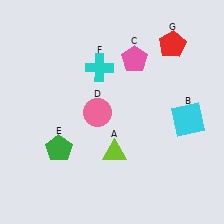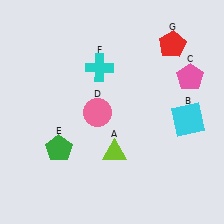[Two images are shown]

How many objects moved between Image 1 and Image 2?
1 object moved between the two images.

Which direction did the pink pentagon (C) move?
The pink pentagon (C) moved right.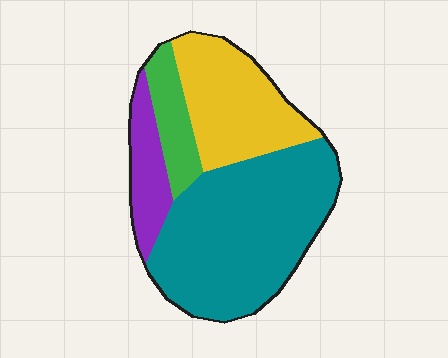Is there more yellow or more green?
Yellow.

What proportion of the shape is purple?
Purple takes up less than a sixth of the shape.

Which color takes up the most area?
Teal, at roughly 50%.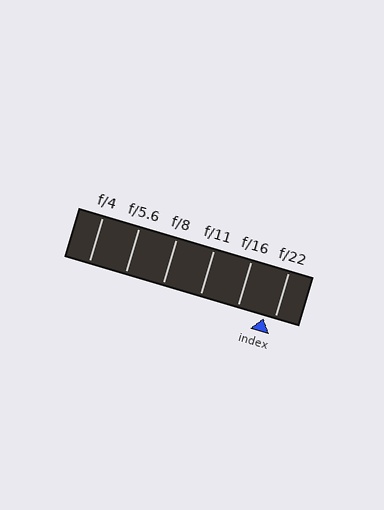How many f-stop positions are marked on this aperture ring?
There are 6 f-stop positions marked.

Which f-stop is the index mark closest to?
The index mark is closest to f/22.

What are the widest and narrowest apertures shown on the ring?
The widest aperture shown is f/4 and the narrowest is f/22.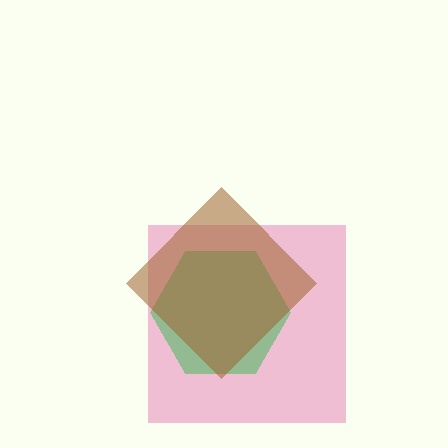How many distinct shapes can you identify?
There are 3 distinct shapes: a pink square, a green hexagon, a brown diamond.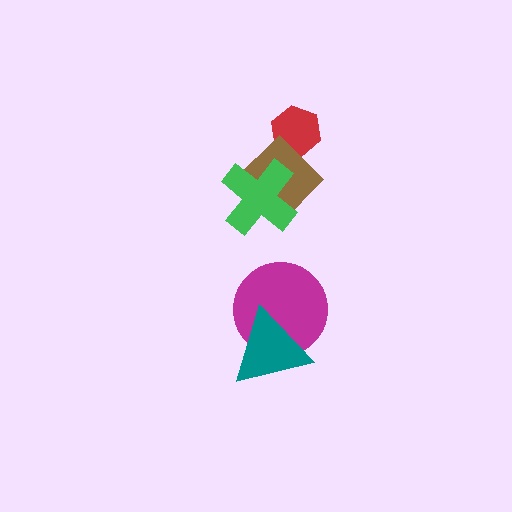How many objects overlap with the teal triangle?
1 object overlaps with the teal triangle.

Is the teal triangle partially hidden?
No, no other shape covers it.